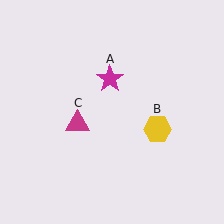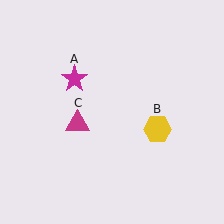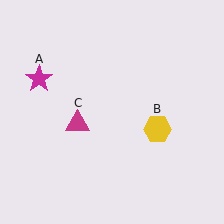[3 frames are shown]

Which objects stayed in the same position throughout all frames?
Yellow hexagon (object B) and magenta triangle (object C) remained stationary.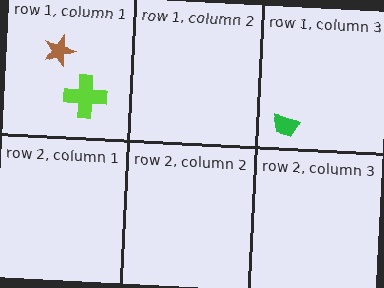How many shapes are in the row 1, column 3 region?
1.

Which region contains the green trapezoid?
The row 1, column 3 region.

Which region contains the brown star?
The row 1, column 1 region.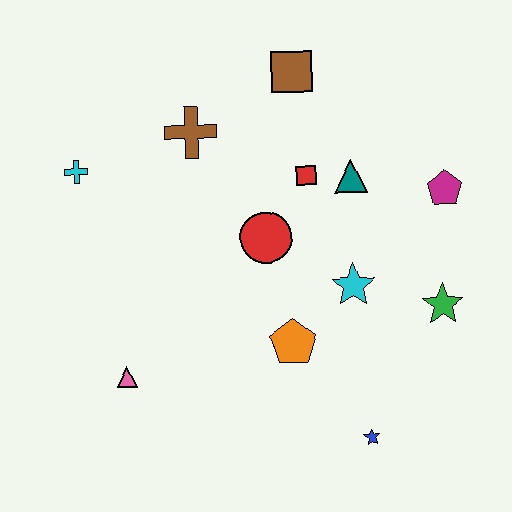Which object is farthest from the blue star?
The cyan cross is farthest from the blue star.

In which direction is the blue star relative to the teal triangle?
The blue star is below the teal triangle.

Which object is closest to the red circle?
The red square is closest to the red circle.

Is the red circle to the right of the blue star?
No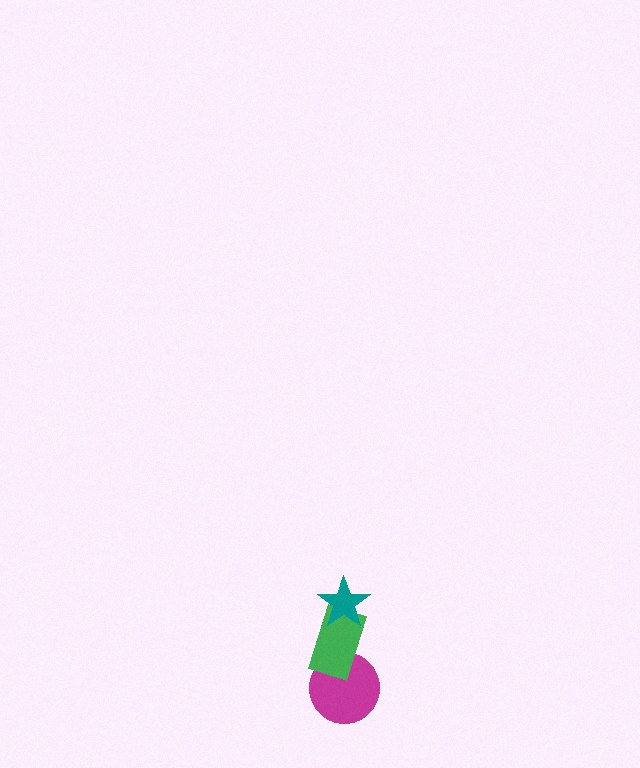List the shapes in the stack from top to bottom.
From top to bottom: the teal star, the green rectangle, the magenta circle.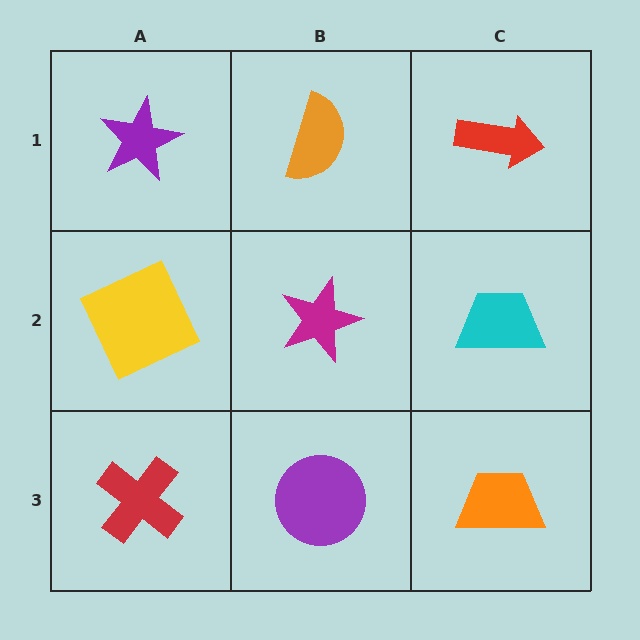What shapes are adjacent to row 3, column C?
A cyan trapezoid (row 2, column C), a purple circle (row 3, column B).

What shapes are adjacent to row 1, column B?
A magenta star (row 2, column B), a purple star (row 1, column A), a red arrow (row 1, column C).